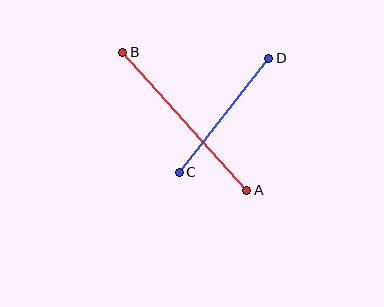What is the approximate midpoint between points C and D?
The midpoint is at approximately (224, 115) pixels.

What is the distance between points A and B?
The distance is approximately 185 pixels.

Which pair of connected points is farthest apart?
Points A and B are farthest apart.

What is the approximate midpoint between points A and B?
The midpoint is at approximately (185, 121) pixels.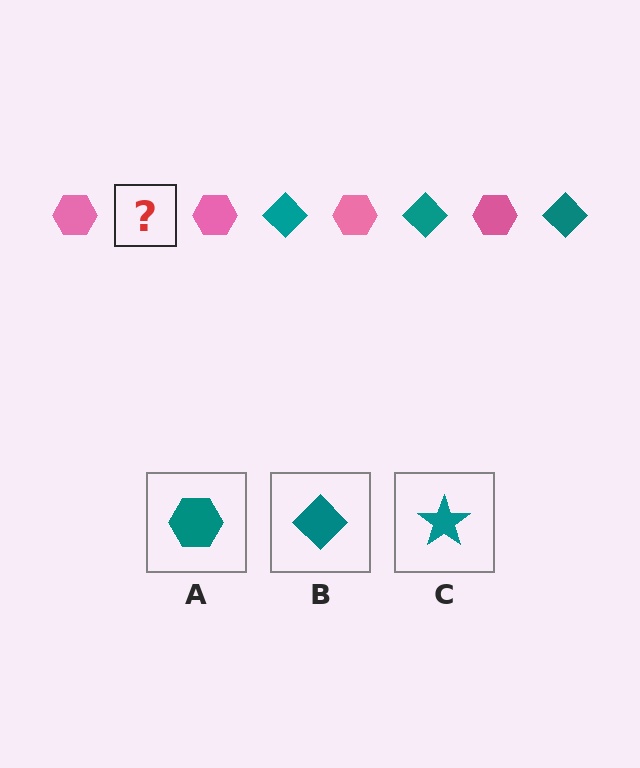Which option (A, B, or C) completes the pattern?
B.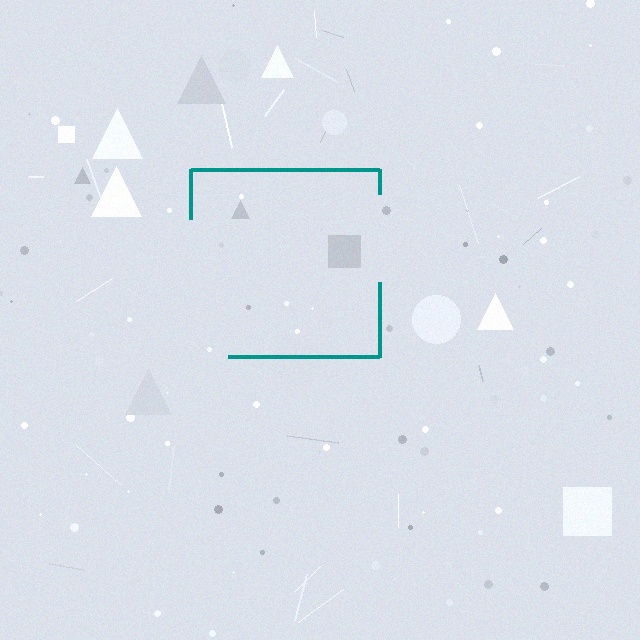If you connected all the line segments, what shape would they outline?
They would outline a square.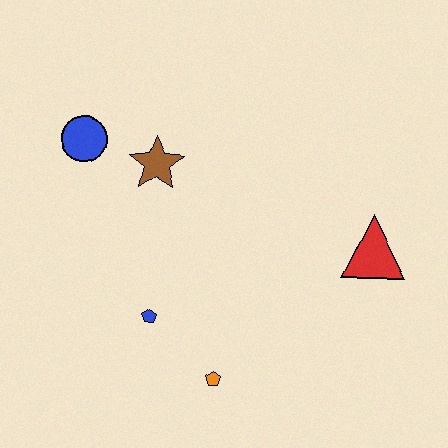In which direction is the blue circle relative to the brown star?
The blue circle is to the left of the brown star.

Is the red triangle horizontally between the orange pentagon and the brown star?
No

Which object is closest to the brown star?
The blue circle is closest to the brown star.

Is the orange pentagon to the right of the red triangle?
No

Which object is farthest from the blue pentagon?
The red triangle is farthest from the blue pentagon.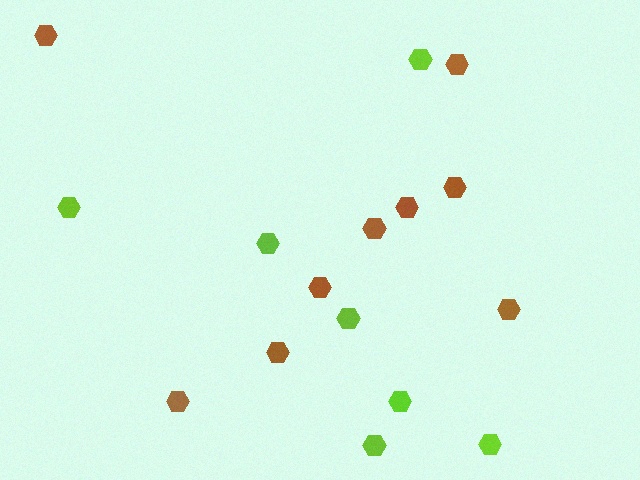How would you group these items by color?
There are 2 groups: one group of lime hexagons (7) and one group of brown hexagons (9).